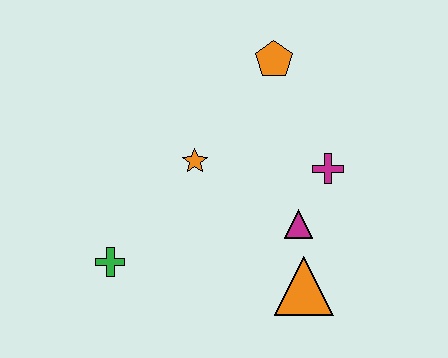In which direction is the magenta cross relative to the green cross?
The magenta cross is to the right of the green cross.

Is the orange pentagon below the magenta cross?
No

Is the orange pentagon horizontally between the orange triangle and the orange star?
Yes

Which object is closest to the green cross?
The orange star is closest to the green cross.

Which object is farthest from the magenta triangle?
The green cross is farthest from the magenta triangle.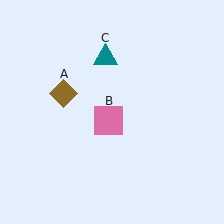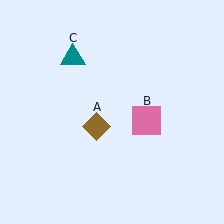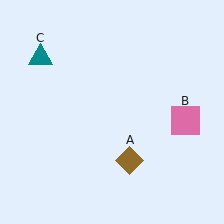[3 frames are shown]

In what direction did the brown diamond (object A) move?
The brown diamond (object A) moved down and to the right.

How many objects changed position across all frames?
3 objects changed position: brown diamond (object A), pink square (object B), teal triangle (object C).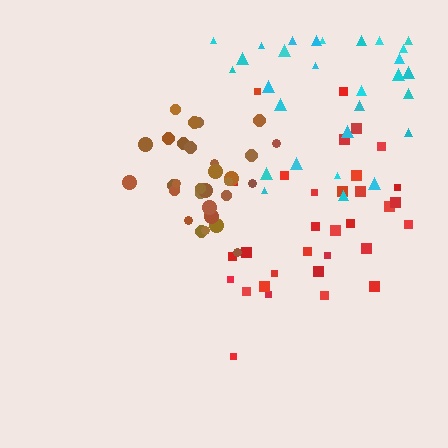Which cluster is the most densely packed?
Brown.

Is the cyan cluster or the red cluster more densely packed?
Red.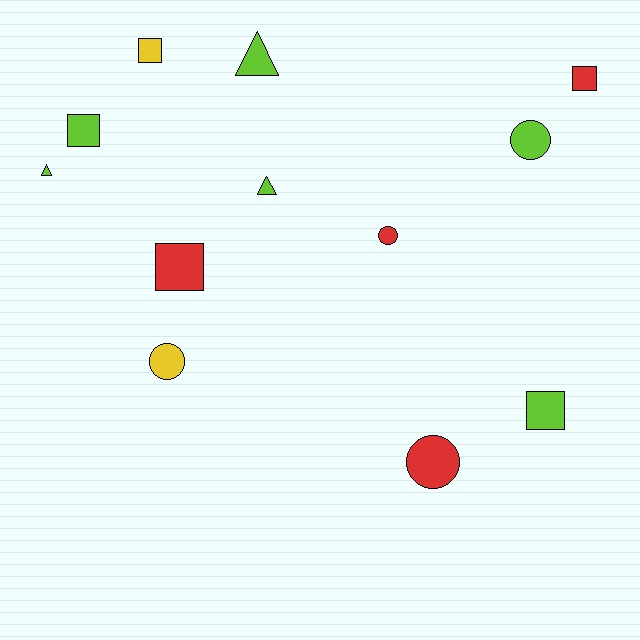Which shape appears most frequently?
Square, with 5 objects.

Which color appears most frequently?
Lime, with 6 objects.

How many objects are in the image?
There are 12 objects.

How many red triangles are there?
There are no red triangles.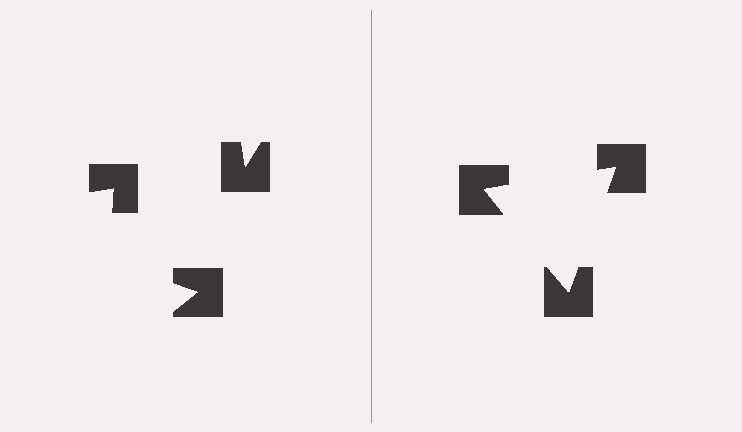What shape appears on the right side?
An illusory triangle.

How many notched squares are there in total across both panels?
6 — 3 on each side.